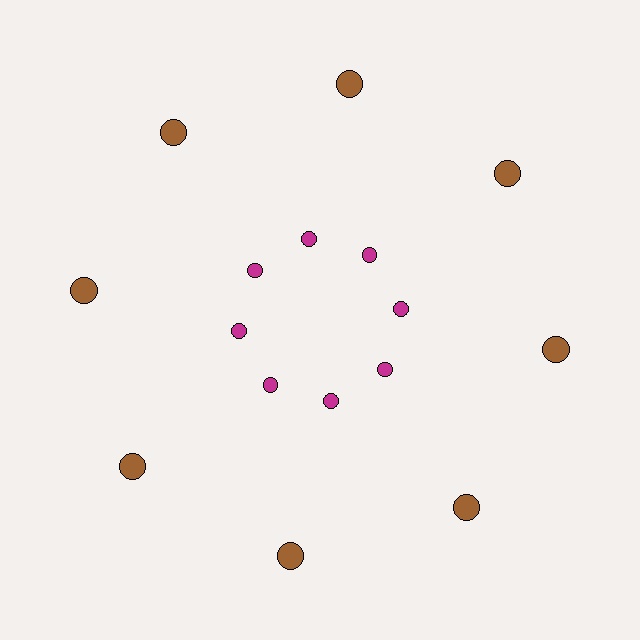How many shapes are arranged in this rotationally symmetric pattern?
There are 16 shapes, arranged in 8 groups of 2.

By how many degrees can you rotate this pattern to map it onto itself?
The pattern maps onto itself every 45 degrees of rotation.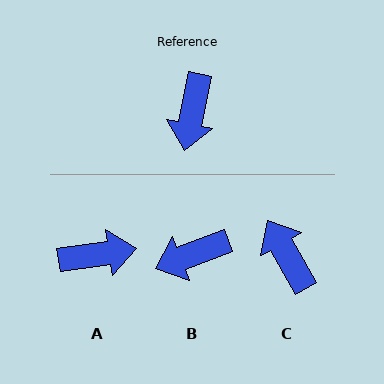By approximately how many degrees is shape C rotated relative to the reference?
Approximately 139 degrees clockwise.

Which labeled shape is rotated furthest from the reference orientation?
C, about 139 degrees away.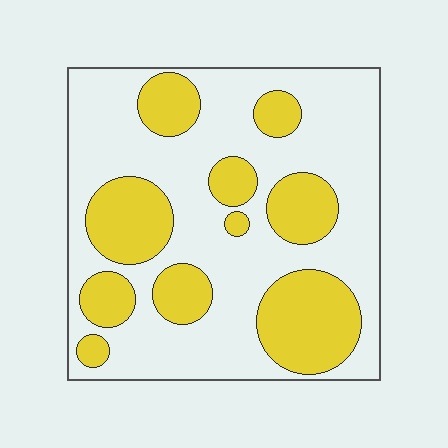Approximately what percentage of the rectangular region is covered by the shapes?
Approximately 35%.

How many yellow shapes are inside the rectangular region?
10.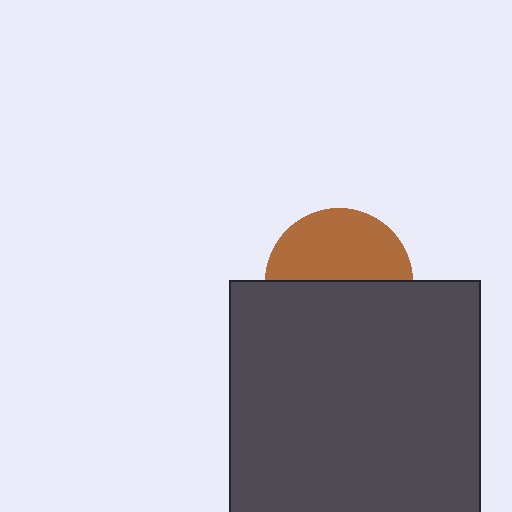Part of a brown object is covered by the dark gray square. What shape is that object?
It is a circle.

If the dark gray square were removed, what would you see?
You would see the complete brown circle.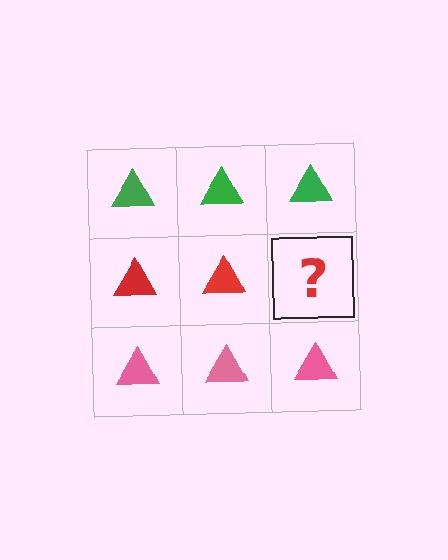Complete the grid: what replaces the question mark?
The question mark should be replaced with a red triangle.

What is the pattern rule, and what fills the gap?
The rule is that each row has a consistent color. The gap should be filled with a red triangle.